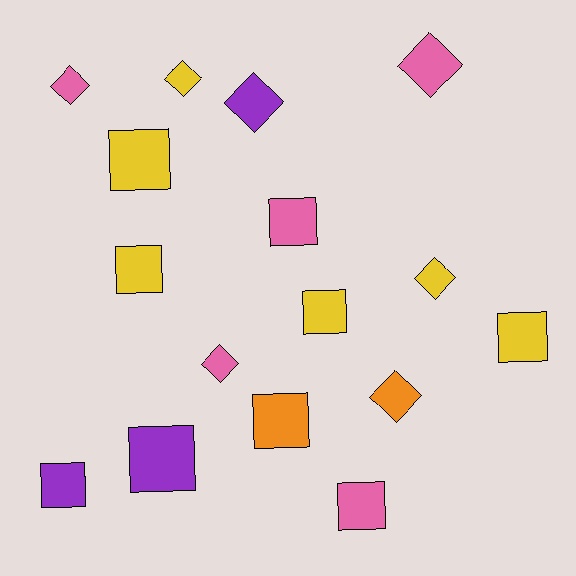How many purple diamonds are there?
There is 1 purple diamond.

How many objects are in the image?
There are 16 objects.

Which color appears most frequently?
Yellow, with 6 objects.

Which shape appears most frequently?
Square, with 9 objects.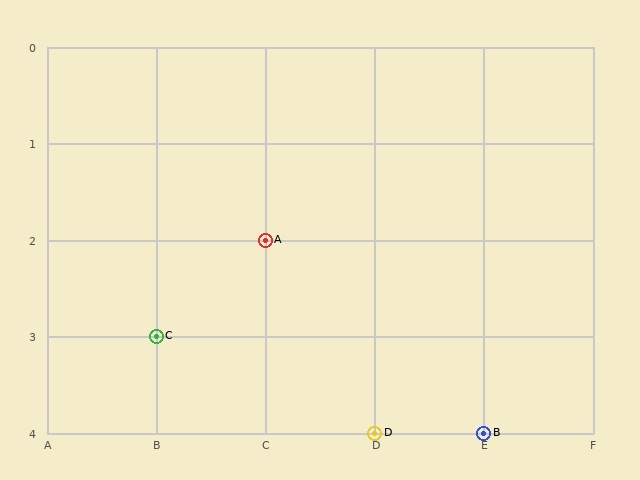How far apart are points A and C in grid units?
Points A and C are 1 column and 1 row apart (about 1.4 grid units diagonally).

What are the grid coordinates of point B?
Point B is at grid coordinates (E, 4).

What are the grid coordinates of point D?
Point D is at grid coordinates (D, 4).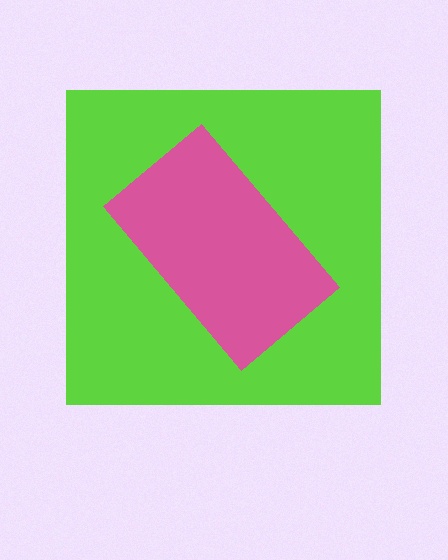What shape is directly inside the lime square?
The pink rectangle.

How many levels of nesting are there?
2.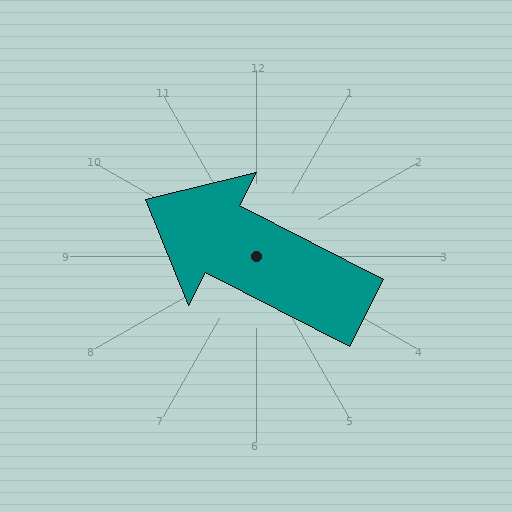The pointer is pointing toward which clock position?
Roughly 10 o'clock.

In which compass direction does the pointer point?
Northwest.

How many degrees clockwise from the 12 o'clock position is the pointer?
Approximately 297 degrees.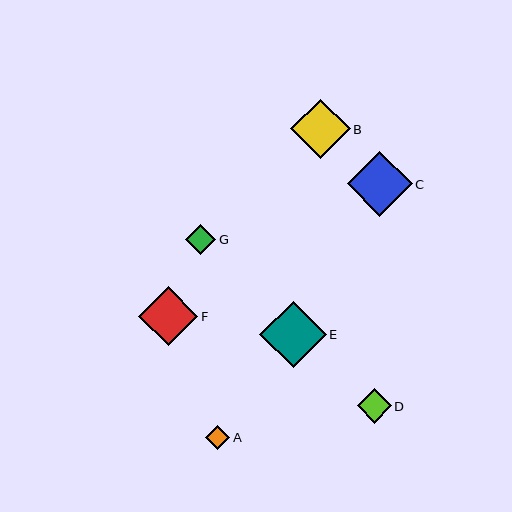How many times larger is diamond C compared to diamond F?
Diamond C is approximately 1.1 times the size of diamond F.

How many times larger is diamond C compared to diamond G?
Diamond C is approximately 2.2 times the size of diamond G.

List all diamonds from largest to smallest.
From largest to smallest: E, C, B, F, D, G, A.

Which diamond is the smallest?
Diamond A is the smallest with a size of approximately 24 pixels.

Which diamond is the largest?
Diamond E is the largest with a size of approximately 66 pixels.